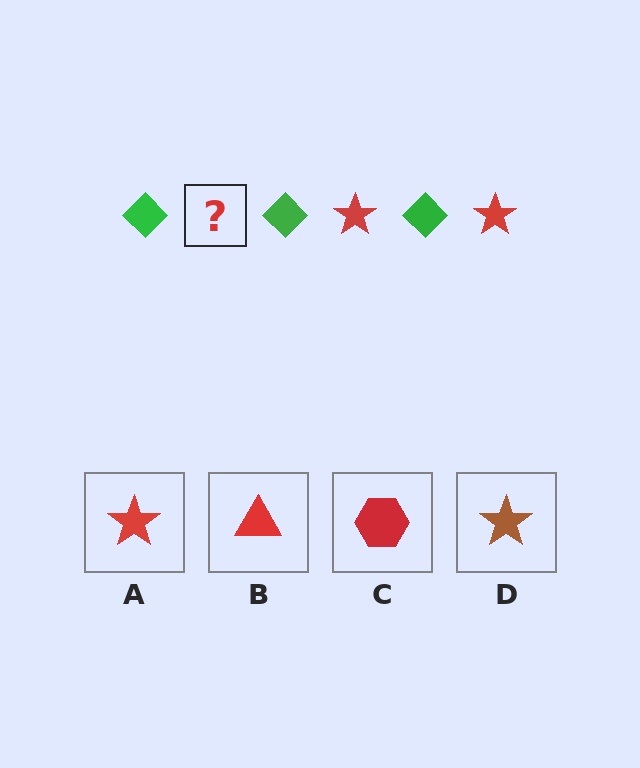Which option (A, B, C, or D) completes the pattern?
A.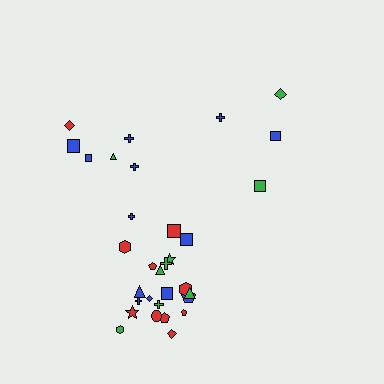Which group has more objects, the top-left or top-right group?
The top-left group.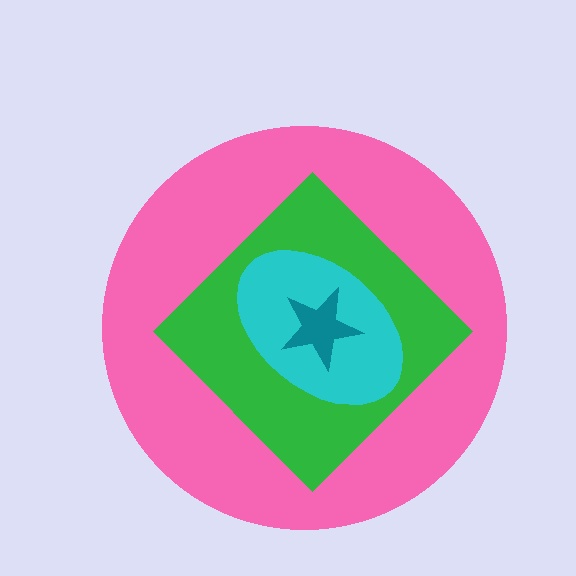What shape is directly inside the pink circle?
The green diamond.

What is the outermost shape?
The pink circle.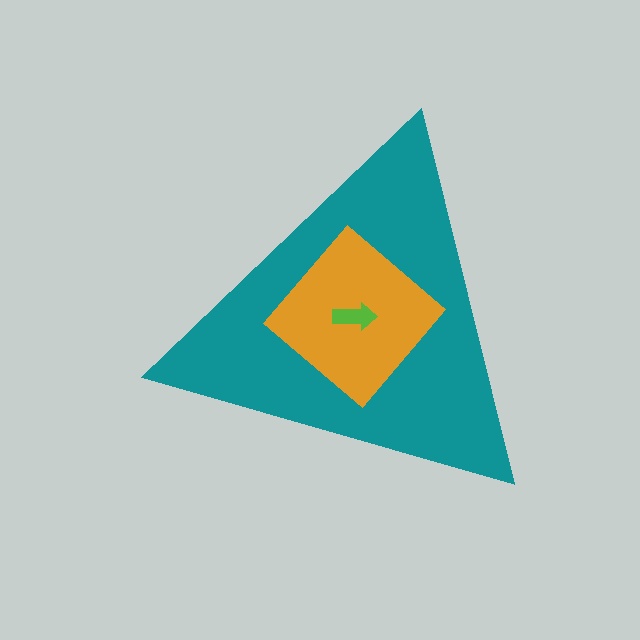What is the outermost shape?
The teal triangle.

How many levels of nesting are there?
3.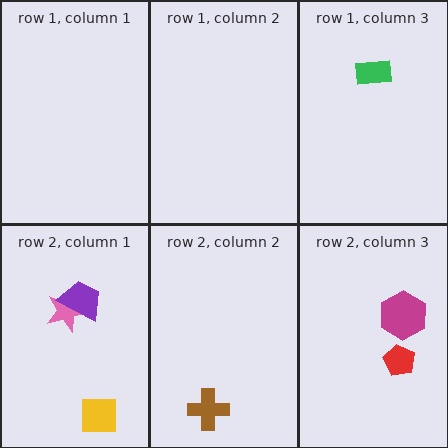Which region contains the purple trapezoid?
The row 2, column 1 region.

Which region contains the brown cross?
The row 2, column 2 region.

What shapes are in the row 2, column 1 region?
The pink star, the yellow square, the purple trapezoid.